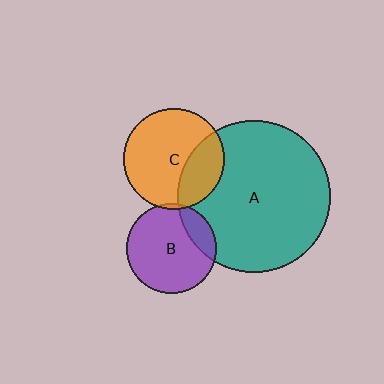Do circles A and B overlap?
Yes.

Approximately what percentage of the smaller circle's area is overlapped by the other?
Approximately 15%.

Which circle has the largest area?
Circle A (teal).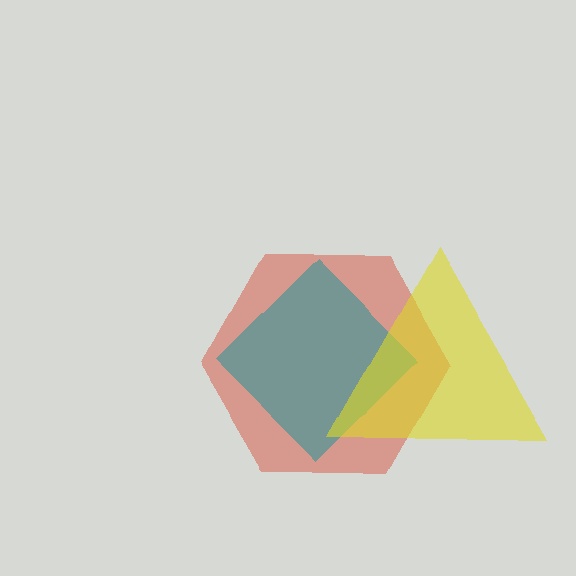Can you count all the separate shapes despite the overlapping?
Yes, there are 3 separate shapes.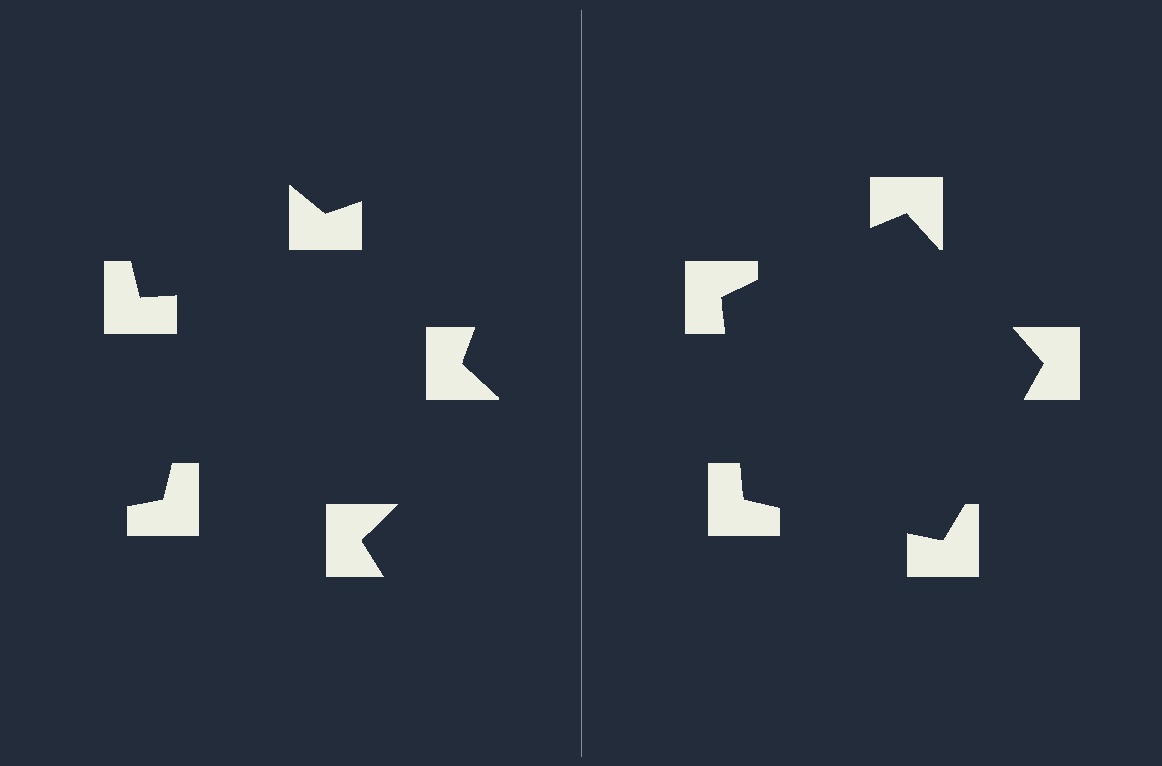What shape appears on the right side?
An illusory pentagon.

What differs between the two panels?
The notched squares are positioned identically on both sides; only the wedge orientations differ. On the right they align to a pentagon; on the left they are misaligned.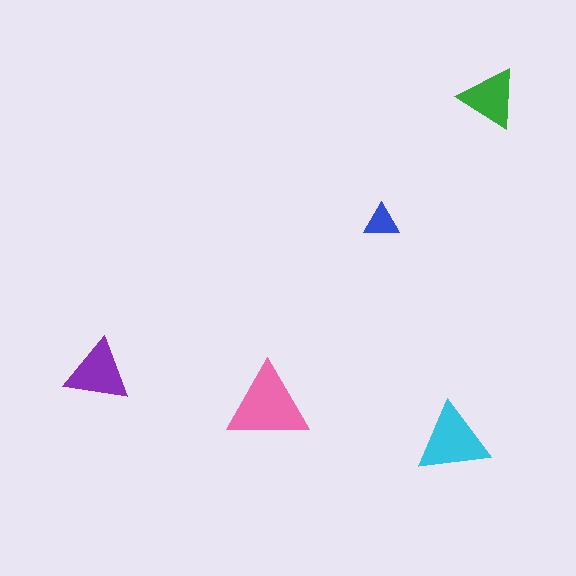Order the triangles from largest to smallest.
the pink one, the cyan one, the purple one, the green one, the blue one.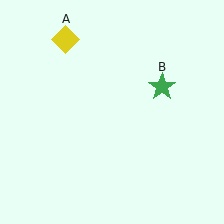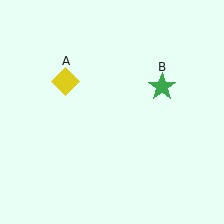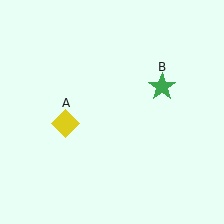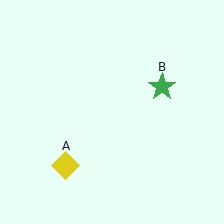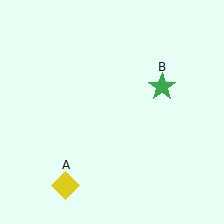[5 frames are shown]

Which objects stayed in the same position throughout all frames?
Green star (object B) remained stationary.